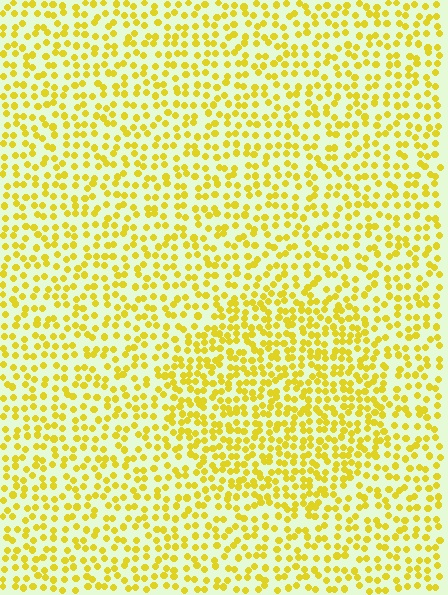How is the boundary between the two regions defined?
The boundary is defined by a change in element density (approximately 1.6x ratio). All elements are the same color, size, and shape.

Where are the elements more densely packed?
The elements are more densely packed inside the circle boundary.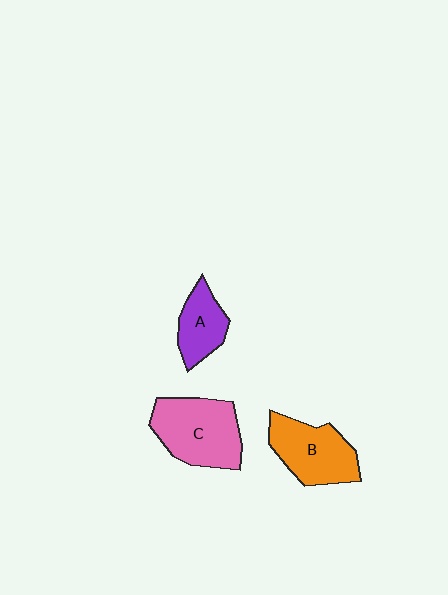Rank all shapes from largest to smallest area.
From largest to smallest: C (pink), B (orange), A (purple).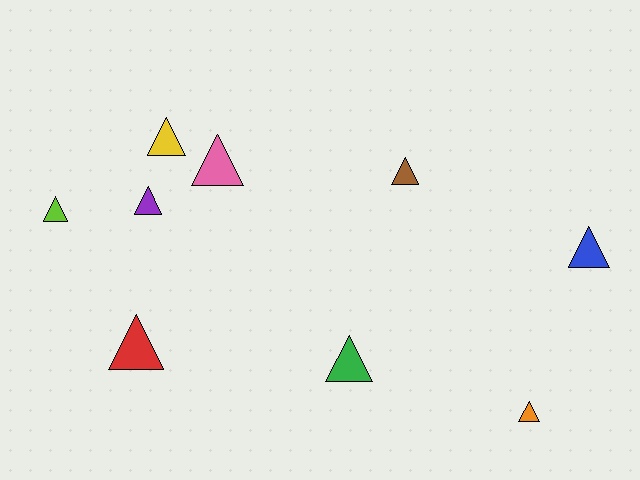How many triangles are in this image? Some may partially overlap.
There are 9 triangles.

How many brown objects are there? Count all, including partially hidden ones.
There is 1 brown object.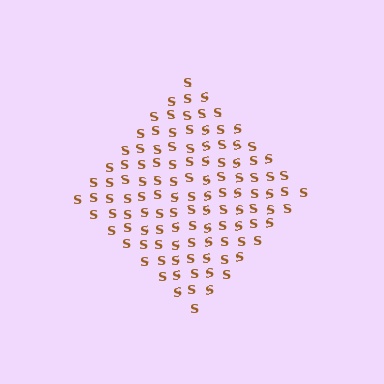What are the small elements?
The small elements are letter S's.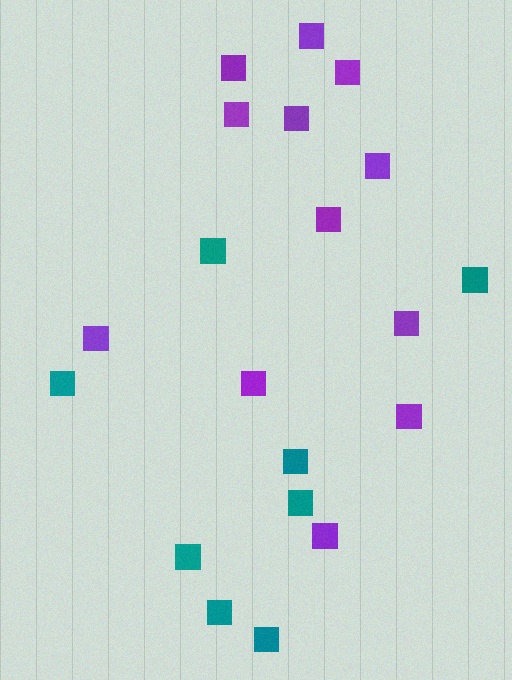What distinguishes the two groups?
There are 2 groups: one group of teal squares (8) and one group of purple squares (12).